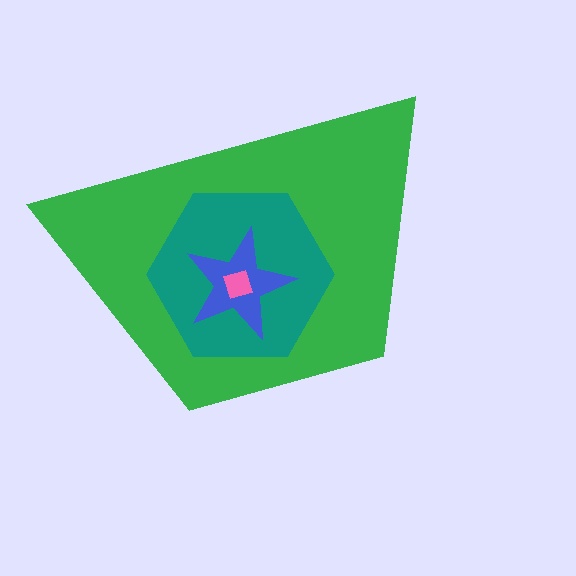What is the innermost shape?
The pink diamond.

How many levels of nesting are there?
4.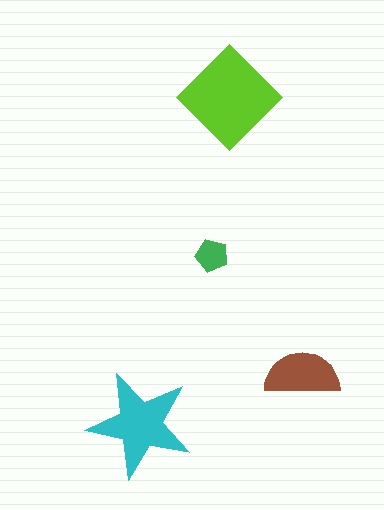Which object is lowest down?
The cyan star is bottommost.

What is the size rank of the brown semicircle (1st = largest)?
3rd.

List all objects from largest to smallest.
The lime diamond, the cyan star, the brown semicircle, the green pentagon.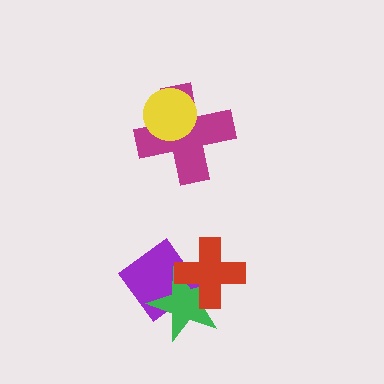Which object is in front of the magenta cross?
The yellow circle is in front of the magenta cross.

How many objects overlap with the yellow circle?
1 object overlaps with the yellow circle.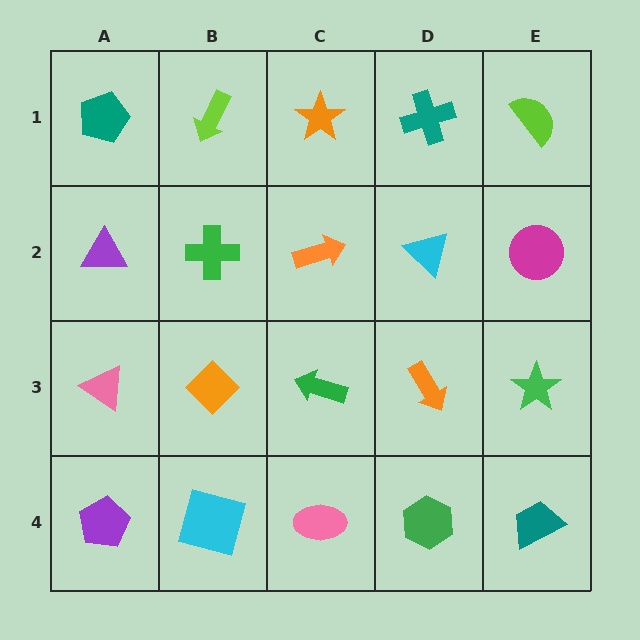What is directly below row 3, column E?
A teal trapezoid.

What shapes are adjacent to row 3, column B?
A green cross (row 2, column B), a cyan square (row 4, column B), a pink triangle (row 3, column A), a green arrow (row 3, column C).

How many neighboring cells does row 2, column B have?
4.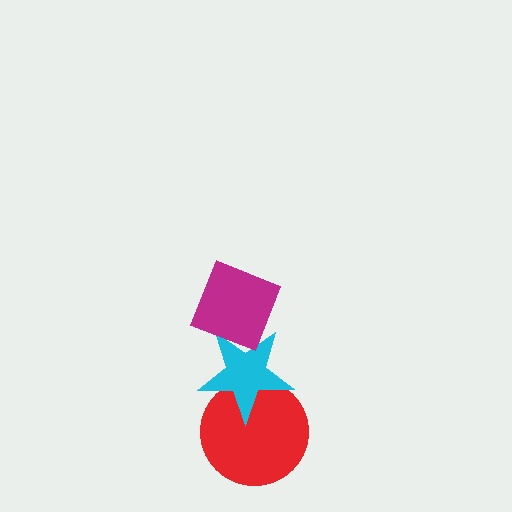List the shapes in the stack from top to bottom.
From top to bottom: the magenta diamond, the cyan star, the red circle.